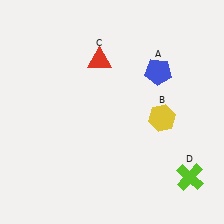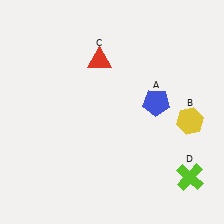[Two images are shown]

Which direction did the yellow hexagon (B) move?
The yellow hexagon (B) moved right.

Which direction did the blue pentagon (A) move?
The blue pentagon (A) moved down.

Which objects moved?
The objects that moved are: the blue pentagon (A), the yellow hexagon (B).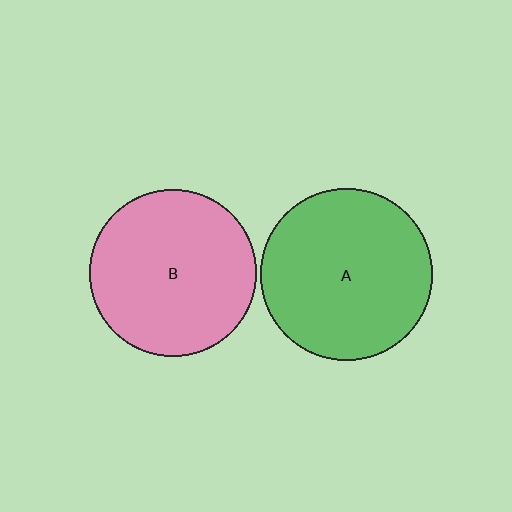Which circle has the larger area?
Circle A (green).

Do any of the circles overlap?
No, none of the circles overlap.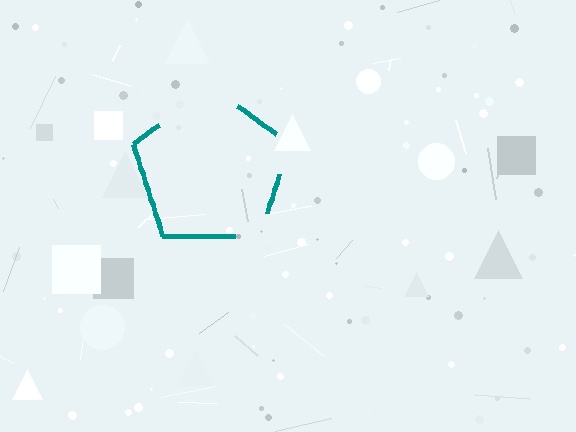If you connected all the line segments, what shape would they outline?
They would outline a pentagon.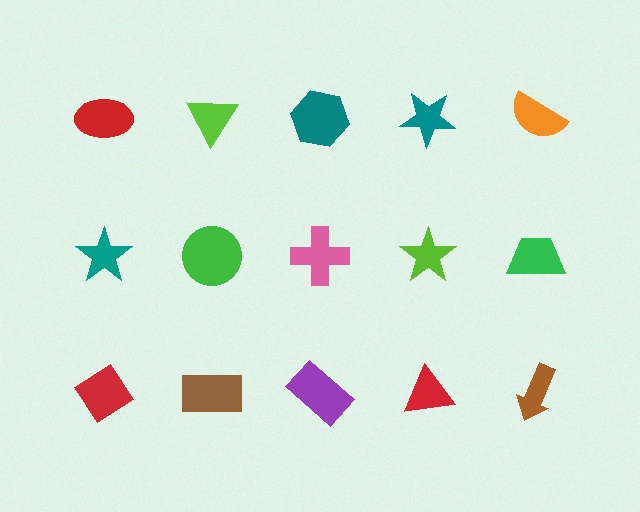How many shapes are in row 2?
5 shapes.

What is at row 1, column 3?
A teal hexagon.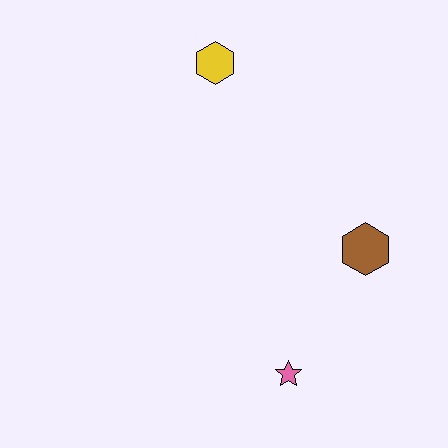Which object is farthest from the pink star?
The yellow hexagon is farthest from the pink star.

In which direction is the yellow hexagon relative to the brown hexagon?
The yellow hexagon is above the brown hexagon.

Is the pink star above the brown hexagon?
No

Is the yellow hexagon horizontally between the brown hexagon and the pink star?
No